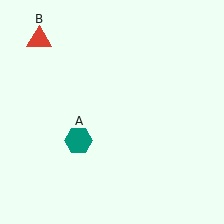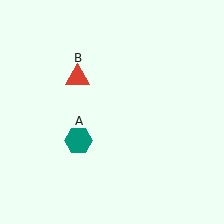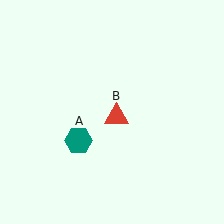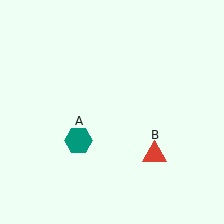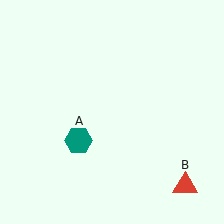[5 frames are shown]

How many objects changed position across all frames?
1 object changed position: red triangle (object B).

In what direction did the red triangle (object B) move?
The red triangle (object B) moved down and to the right.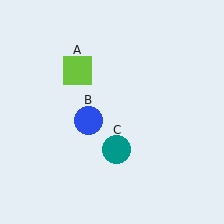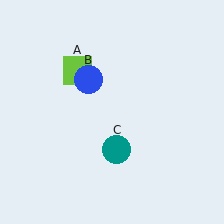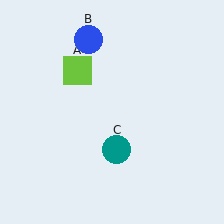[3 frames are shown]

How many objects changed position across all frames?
1 object changed position: blue circle (object B).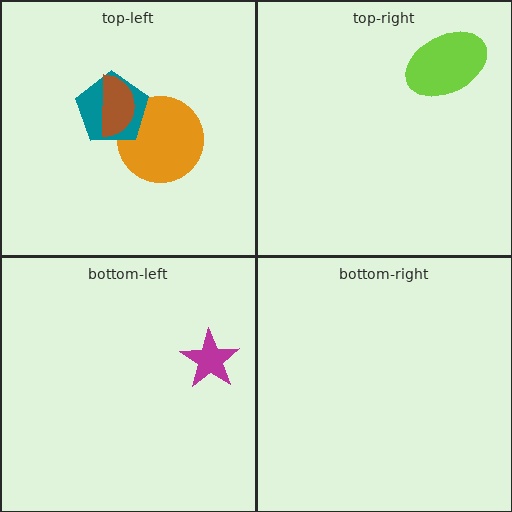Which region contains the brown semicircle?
The top-left region.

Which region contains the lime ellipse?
The top-right region.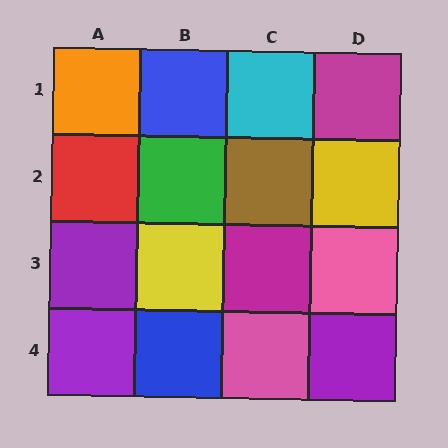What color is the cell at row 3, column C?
Magenta.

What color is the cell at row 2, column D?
Yellow.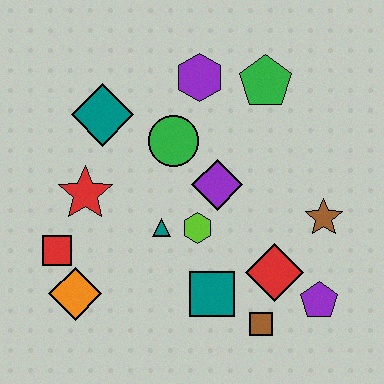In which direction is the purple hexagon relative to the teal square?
The purple hexagon is above the teal square.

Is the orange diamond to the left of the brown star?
Yes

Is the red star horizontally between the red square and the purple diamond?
Yes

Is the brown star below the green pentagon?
Yes